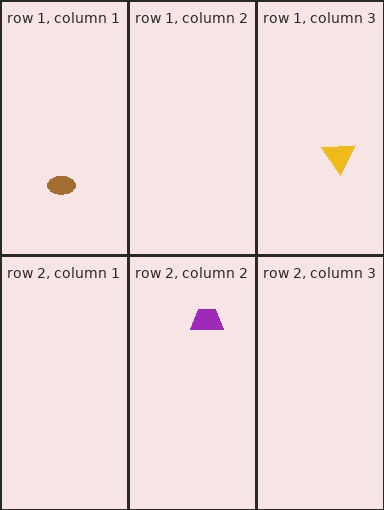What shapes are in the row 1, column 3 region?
The yellow triangle.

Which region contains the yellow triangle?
The row 1, column 3 region.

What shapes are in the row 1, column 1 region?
The brown ellipse.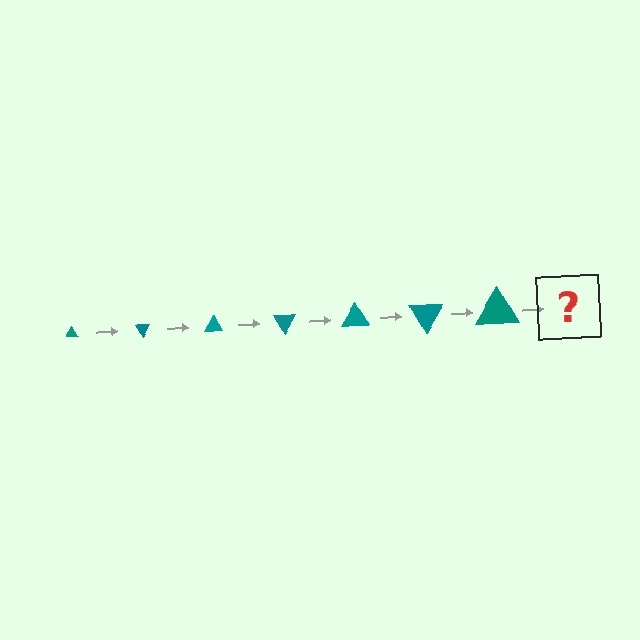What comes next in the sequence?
The next element should be a triangle, larger than the previous one and rotated 420 degrees from the start.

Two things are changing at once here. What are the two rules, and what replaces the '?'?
The two rules are that the triangle grows larger each step and it rotates 60 degrees each step. The '?' should be a triangle, larger than the previous one and rotated 420 degrees from the start.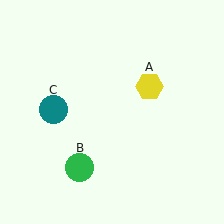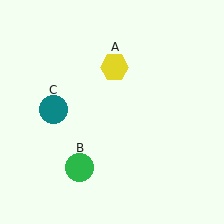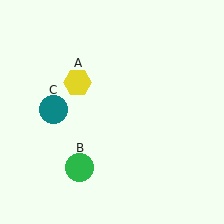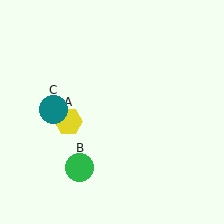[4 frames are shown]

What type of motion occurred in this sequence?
The yellow hexagon (object A) rotated counterclockwise around the center of the scene.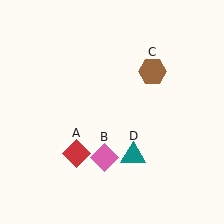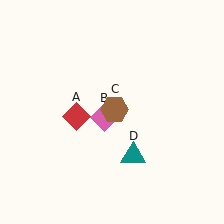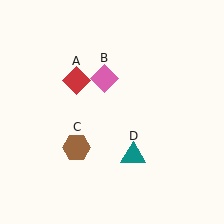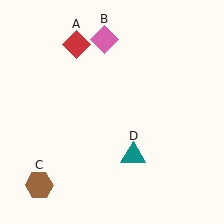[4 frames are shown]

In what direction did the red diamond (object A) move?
The red diamond (object A) moved up.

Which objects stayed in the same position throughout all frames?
Teal triangle (object D) remained stationary.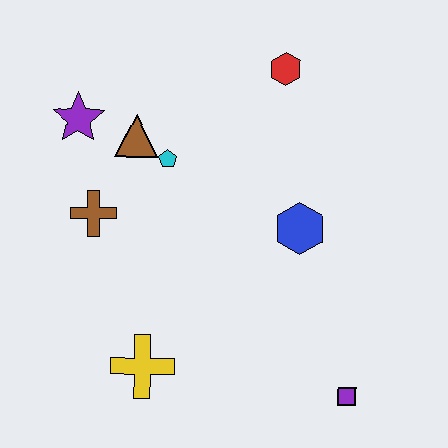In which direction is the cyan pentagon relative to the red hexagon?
The cyan pentagon is to the left of the red hexagon.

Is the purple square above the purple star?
No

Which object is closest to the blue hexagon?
The cyan pentagon is closest to the blue hexagon.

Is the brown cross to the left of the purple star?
No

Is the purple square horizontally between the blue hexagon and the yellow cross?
No